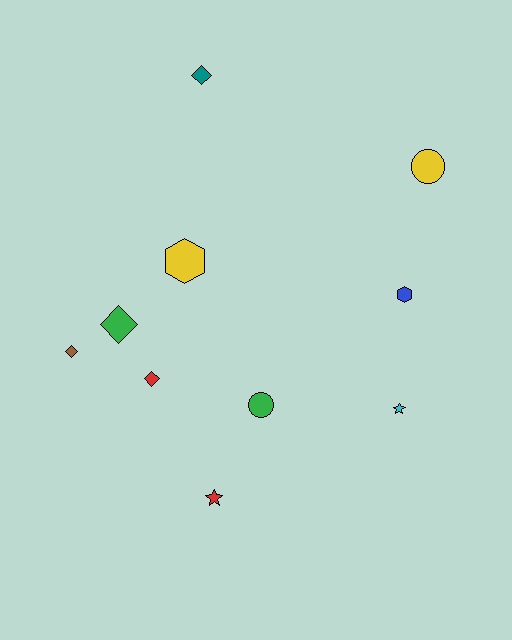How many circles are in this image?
There are 2 circles.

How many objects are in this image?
There are 10 objects.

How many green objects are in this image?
There are 2 green objects.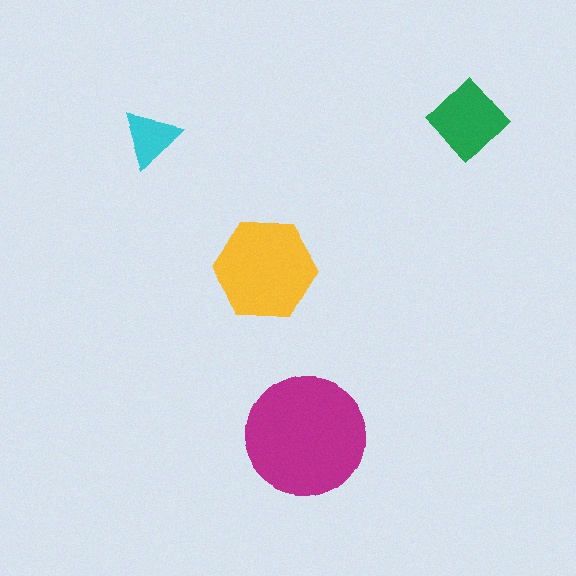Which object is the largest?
The magenta circle.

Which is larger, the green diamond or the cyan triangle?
The green diamond.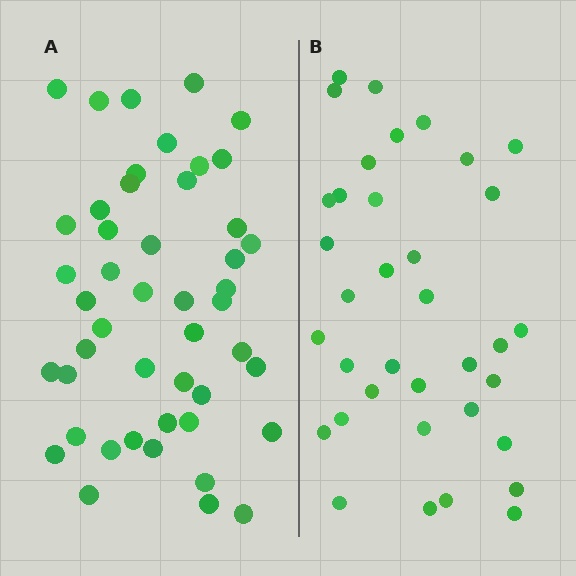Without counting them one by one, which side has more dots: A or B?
Region A (the left region) has more dots.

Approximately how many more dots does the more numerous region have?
Region A has roughly 12 or so more dots than region B.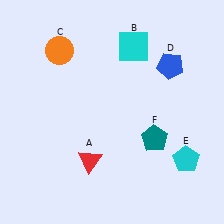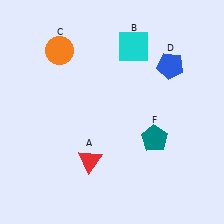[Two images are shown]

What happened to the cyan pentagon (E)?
The cyan pentagon (E) was removed in Image 2. It was in the bottom-right area of Image 1.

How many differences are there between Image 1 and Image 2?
There is 1 difference between the two images.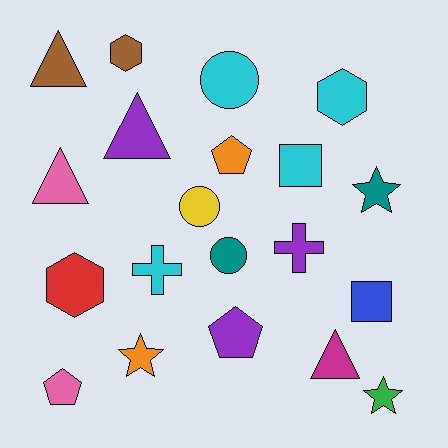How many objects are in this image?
There are 20 objects.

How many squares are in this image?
There are 2 squares.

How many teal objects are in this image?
There are 2 teal objects.